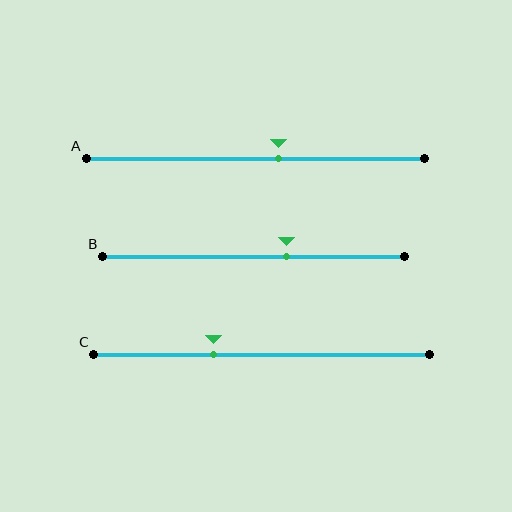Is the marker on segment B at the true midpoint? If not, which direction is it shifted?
No, the marker on segment B is shifted to the right by about 11% of the segment length.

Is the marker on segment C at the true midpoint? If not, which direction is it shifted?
No, the marker on segment C is shifted to the left by about 14% of the segment length.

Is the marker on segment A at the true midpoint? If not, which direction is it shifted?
No, the marker on segment A is shifted to the right by about 7% of the segment length.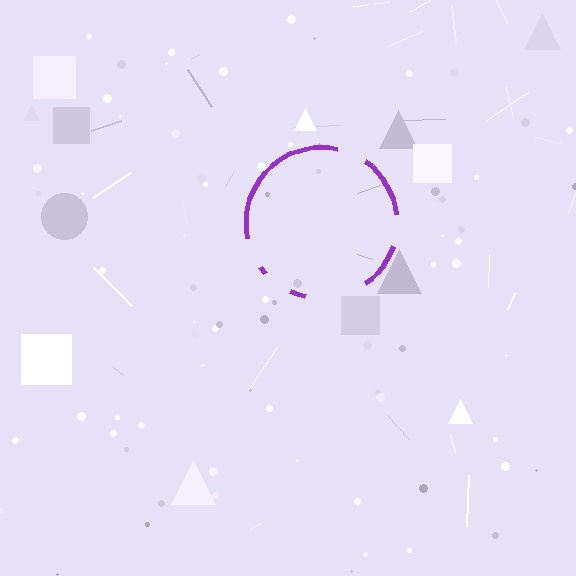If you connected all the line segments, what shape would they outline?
They would outline a circle.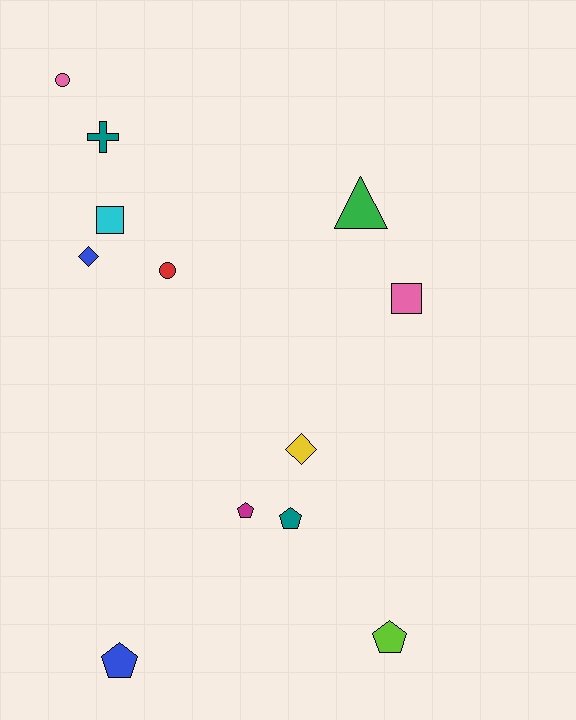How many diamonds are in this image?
There are 2 diamonds.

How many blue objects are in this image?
There are 2 blue objects.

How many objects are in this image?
There are 12 objects.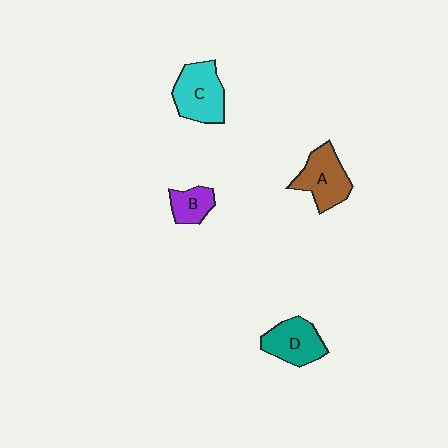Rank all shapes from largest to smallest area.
From largest to smallest: C (cyan), A (brown), D (teal), B (purple).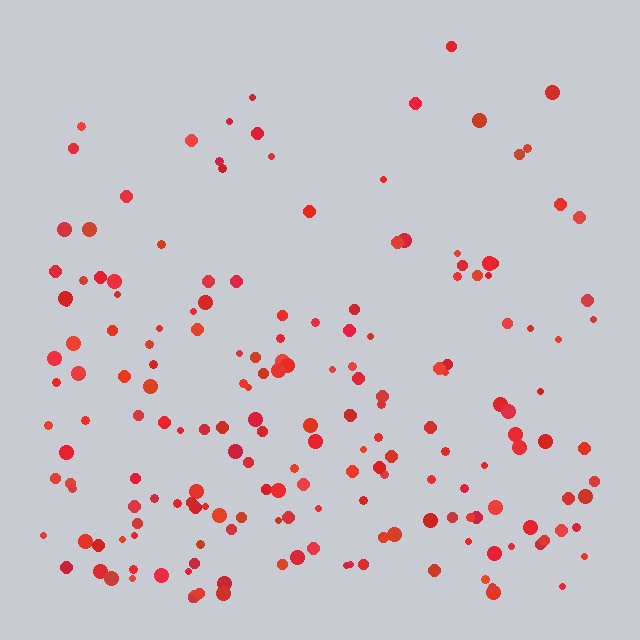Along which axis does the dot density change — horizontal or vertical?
Vertical.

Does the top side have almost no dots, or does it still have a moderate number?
Still a moderate number, just noticeably fewer than the bottom.